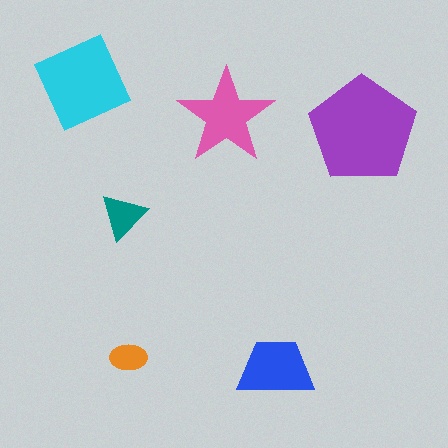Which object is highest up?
The cyan square is topmost.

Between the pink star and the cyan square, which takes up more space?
The cyan square.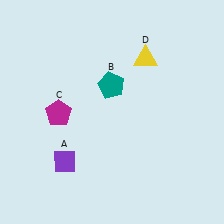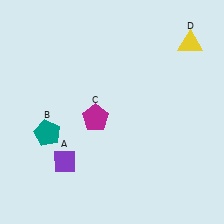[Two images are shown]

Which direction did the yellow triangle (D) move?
The yellow triangle (D) moved right.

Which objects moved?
The objects that moved are: the teal pentagon (B), the magenta pentagon (C), the yellow triangle (D).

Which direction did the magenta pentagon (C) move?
The magenta pentagon (C) moved right.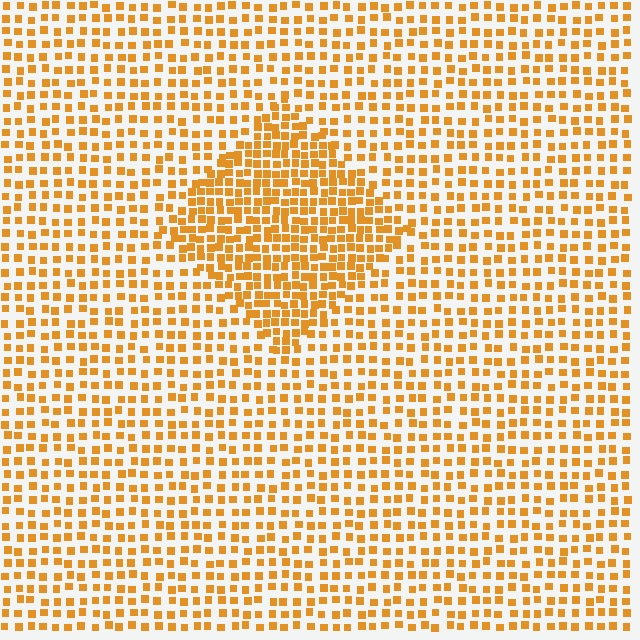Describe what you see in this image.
The image contains small orange elements arranged at two different densities. A diamond-shaped region is visible where the elements are more densely packed than the surrounding area.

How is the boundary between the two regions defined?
The boundary is defined by a change in element density (approximately 1.8x ratio). All elements are the same color, size, and shape.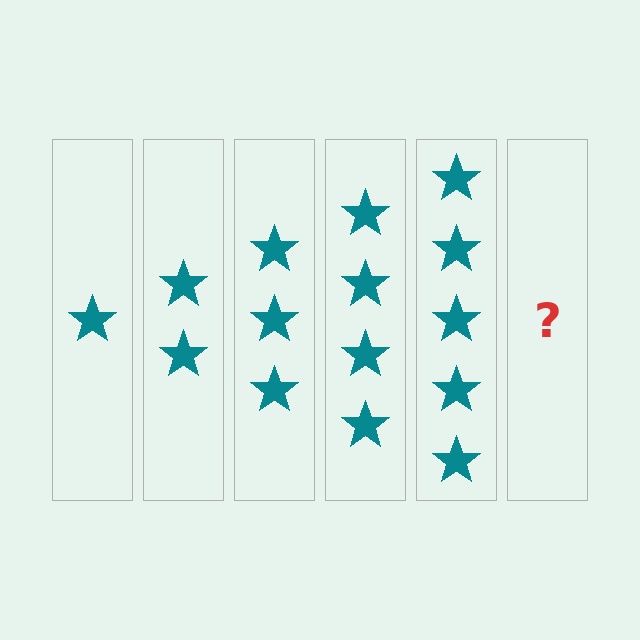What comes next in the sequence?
The next element should be 6 stars.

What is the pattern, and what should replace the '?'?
The pattern is that each step adds one more star. The '?' should be 6 stars.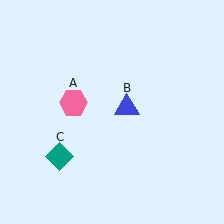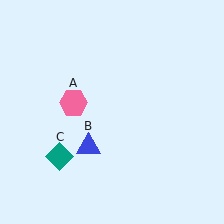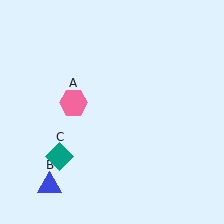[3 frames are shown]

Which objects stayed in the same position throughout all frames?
Pink hexagon (object A) and teal diamond (object C) remained stationary.